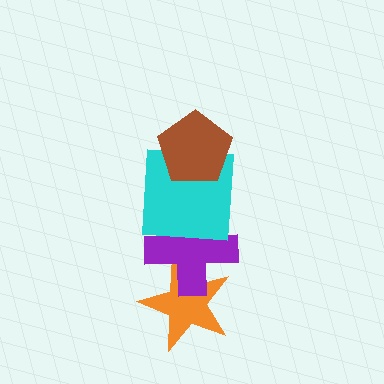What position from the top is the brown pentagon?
The brown pentagon is 1st from the top.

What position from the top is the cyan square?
The cyan square is 2nd from the top.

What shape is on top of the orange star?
The purple cross is on top of the orange star.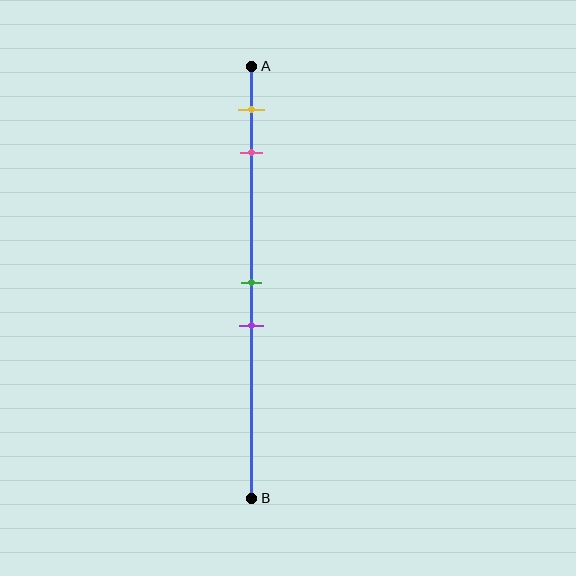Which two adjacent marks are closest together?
The green and purple marks are the closest adjacent pair.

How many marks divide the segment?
There are 4 marks dividing the segment.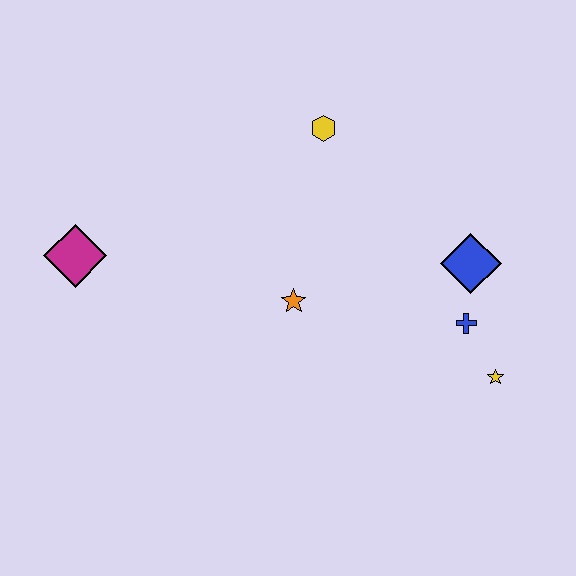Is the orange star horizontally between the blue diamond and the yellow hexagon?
No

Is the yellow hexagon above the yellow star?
Yes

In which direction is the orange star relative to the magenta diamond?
The orange star is to the right of the magenta diamond.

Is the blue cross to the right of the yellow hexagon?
Yes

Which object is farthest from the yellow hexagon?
The yellow star is farthest from the yellow hexagon.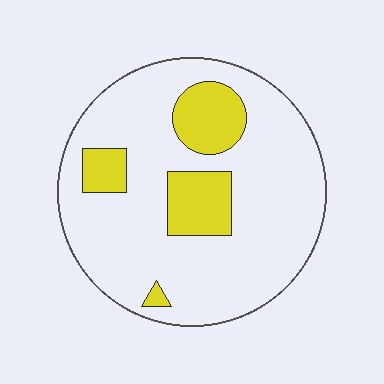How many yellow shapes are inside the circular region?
4.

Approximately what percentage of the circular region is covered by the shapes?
Approximately 20%.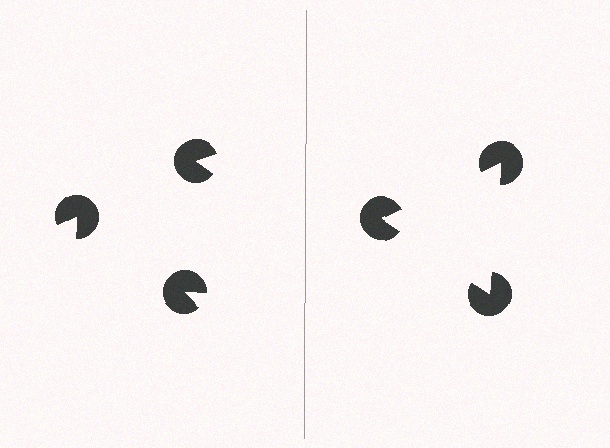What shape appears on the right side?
An illusory triangle.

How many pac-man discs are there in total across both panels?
6 — 3 on each side.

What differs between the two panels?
The pac-man discs are positioned identically on both sides; only the wedge orientations differ. On the right they align to a triangle; on the left they are misaligned.